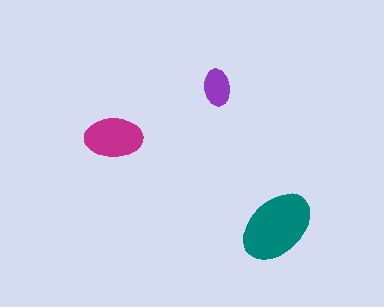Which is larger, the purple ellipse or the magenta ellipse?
The magenta one.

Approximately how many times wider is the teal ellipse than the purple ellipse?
About 2 times wider.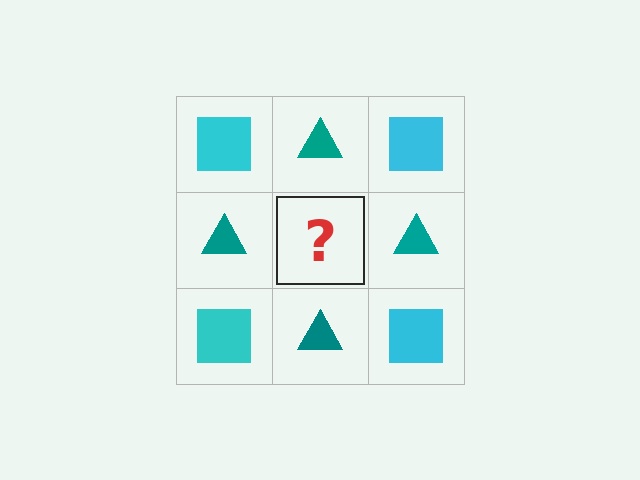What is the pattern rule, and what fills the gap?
The rule is that it alternates cyan square and teal triangle in a checkerboard pattern. The gap should be filled with a cyan square.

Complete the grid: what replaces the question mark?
The question mark should be replaced with a cyan square.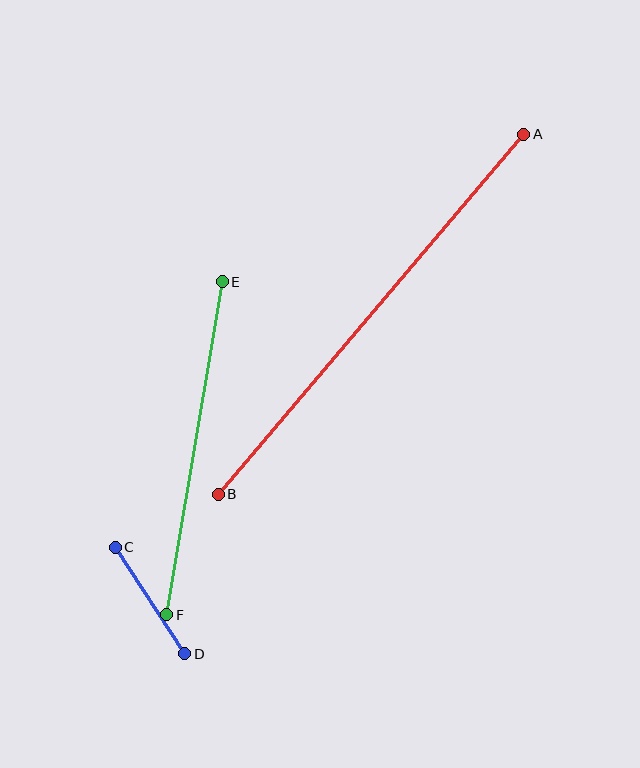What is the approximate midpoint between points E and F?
The midpoint is at approximately (195, 448) pixels.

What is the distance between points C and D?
The distance is approximately 127 pixels.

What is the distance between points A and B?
The distance is approximately 472 pixels.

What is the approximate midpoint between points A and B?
The midpoint is at approximately (371, 314) pixels.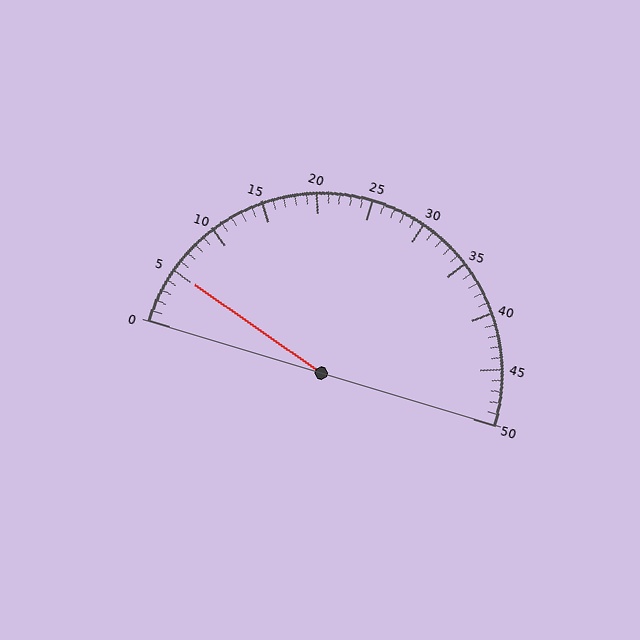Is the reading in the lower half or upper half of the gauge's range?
The reading is in the lower half of the range (0 to 50).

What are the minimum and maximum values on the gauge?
The gauge ranges from 0 to 50.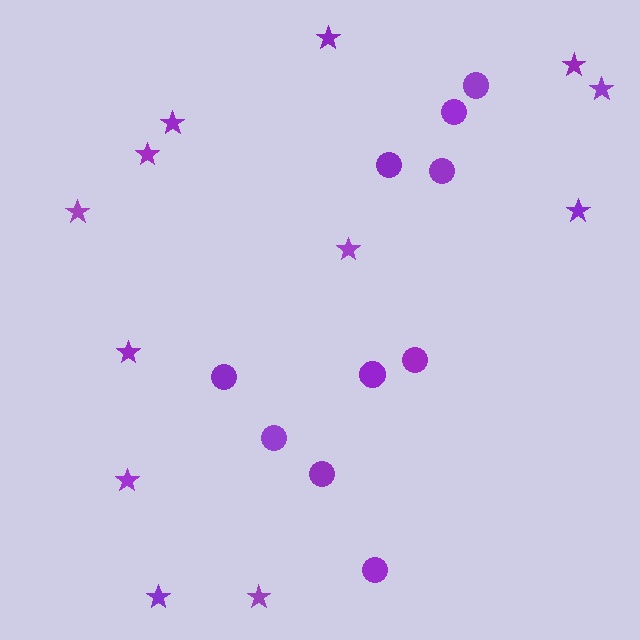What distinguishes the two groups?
There are 2 groups: one group of stars (12) and one group of circles (10).